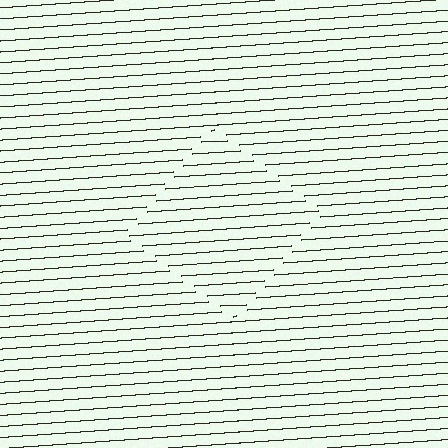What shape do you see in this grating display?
An illusory square. The interior of the shape contains the same grating, shifted by half a period — the contour is defined by the phase discontinuity where line-ends from the inner and outer gratings abut.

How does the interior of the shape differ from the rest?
The interior of the shape contains the same grating, shifted by half a period — the contour is defined by the phase discontinuity where line-ends from the inner and outer gratings abut.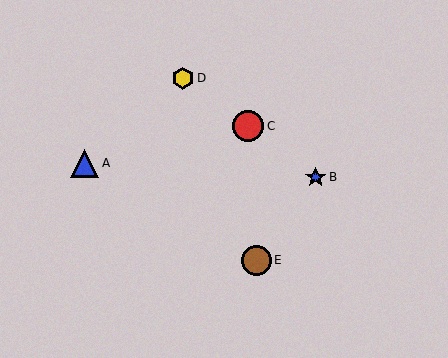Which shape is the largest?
The red circle (labeled C) is the largest.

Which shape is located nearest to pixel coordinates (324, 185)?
The blue star (labeled B) at (316, 177) is nearest to that location.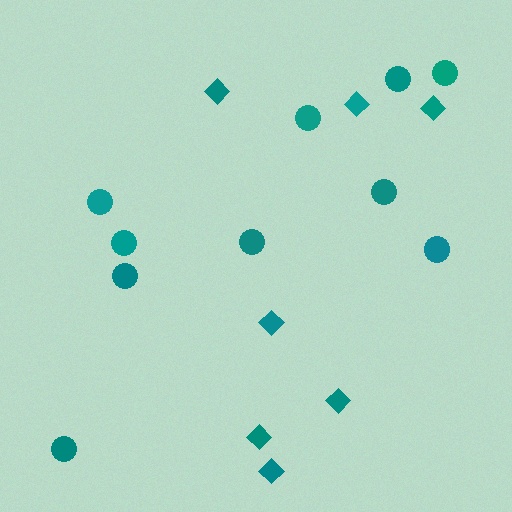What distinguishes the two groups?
There are 2 groups: one group of diamonds (7) and one group of circles (10).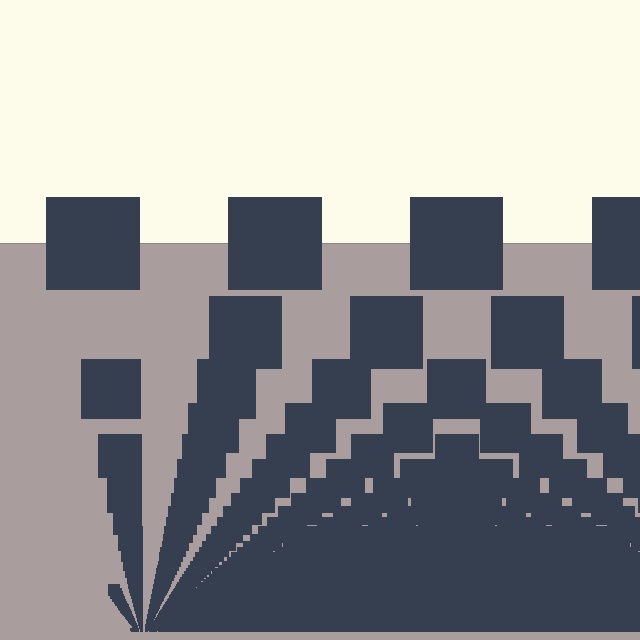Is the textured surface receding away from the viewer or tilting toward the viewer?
The surface appears to tilt toward the viewer. Texture elements get larger and sparser toward the top.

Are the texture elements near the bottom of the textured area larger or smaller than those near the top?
Smaller. The gradient is inverted — elements near the bottom are smaller and denser.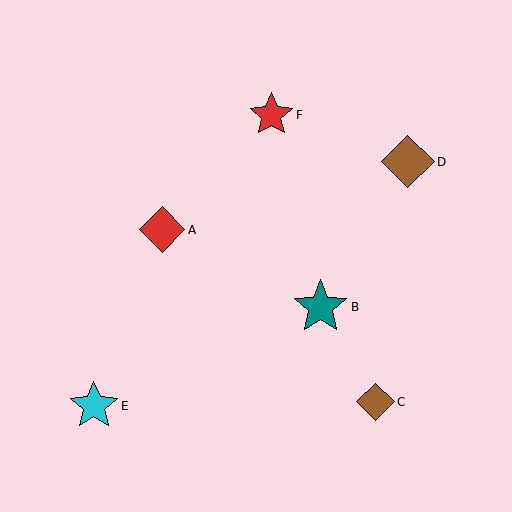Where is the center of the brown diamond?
The center of the brown diamond is at (408, 162).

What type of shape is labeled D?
Shape D is a brown diamond.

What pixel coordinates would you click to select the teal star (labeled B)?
Click at (320, 307) to select the teal star B.